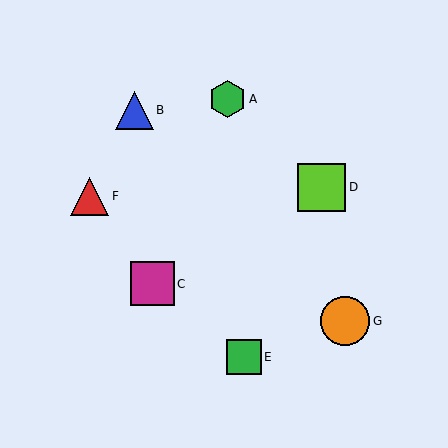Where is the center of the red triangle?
The center of the red triangle is at (90, 196).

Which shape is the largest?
The orange circle (labeled G) is the largest.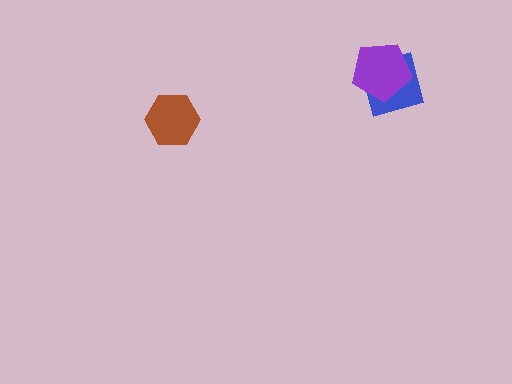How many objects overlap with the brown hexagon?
0 objects overlap with the brown hexagon.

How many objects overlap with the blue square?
1 object overlaps with the blue square.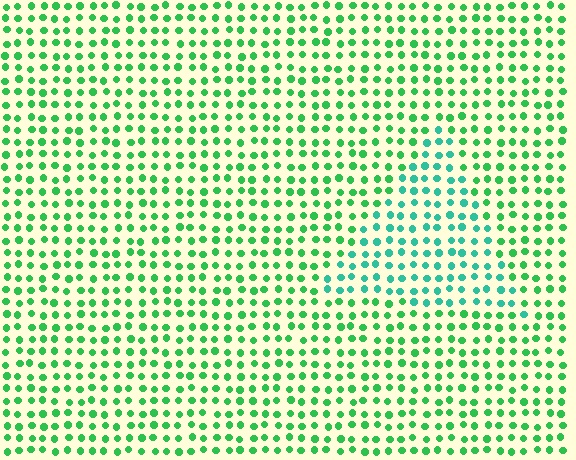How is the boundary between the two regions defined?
The boundary is defined purely by a slight shift in hue (about 32 degrees). Spacing, size, and orientation are identical on both sides.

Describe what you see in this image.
The image is filled with small green elements in a uniform arrangement. A triangle-shaped region is visible where the elements are tinted to a slightly different hue, forming a subtle color boundary.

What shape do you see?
I see a triangle.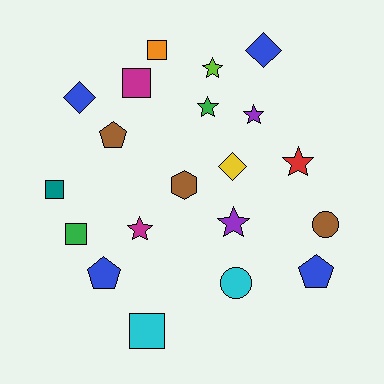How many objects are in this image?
There are 20 objects.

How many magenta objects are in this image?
There are 2 magenta objects.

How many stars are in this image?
There are 6 stars.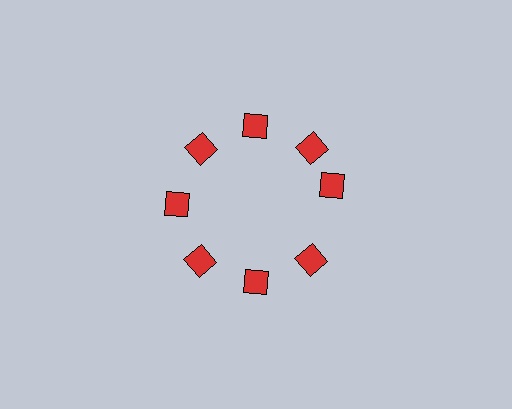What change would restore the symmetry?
The symmetry would be restored by rotating it back into even spacing with its neighbors so that all 8 diamonds sit at equal angles and equal distance from the center.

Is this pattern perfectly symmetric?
No. The 8 red diamonds are arranged in a ring, but one element near the 3 o'clock position is rotated out of alignment along the ring, breaking the 8-fold rotational symmetry.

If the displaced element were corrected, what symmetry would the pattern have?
It would have 8-fold rotational symmetry — the pattern would map onto itself every 45 degrees.